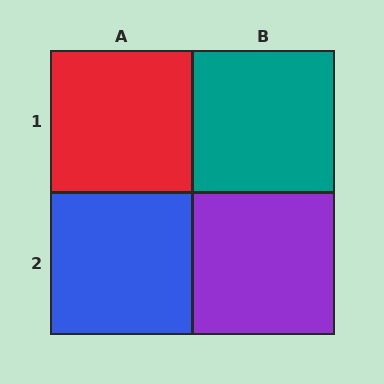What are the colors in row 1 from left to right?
Red, teal.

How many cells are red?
1 cell is red.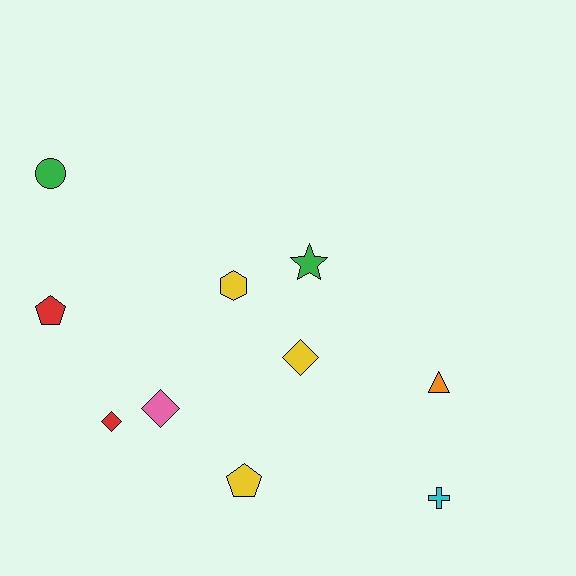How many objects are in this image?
There are 10 objects.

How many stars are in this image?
There is 1 star.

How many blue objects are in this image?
There are no blue objects.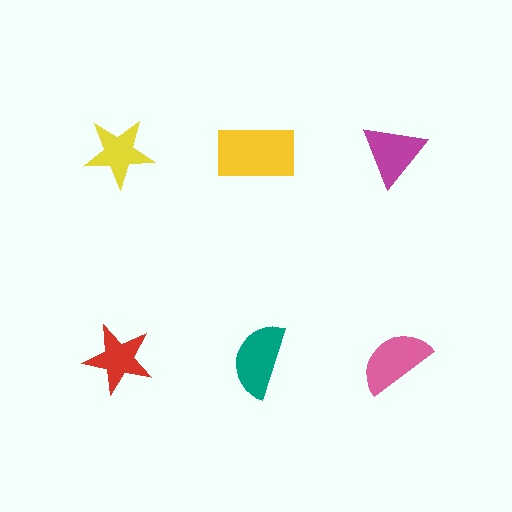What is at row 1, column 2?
A yellow rectangle.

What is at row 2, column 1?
A red star.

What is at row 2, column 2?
A teal semicircle.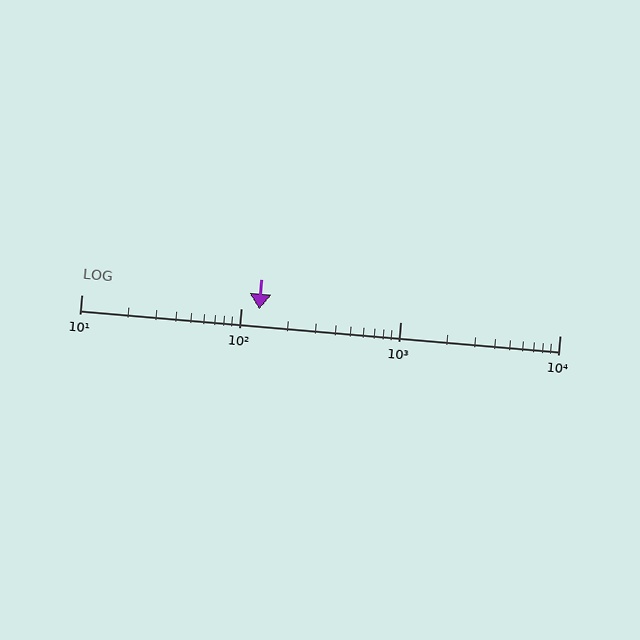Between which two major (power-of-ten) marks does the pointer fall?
The pointer is between 100 and 1000.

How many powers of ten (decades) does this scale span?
The scale spans 3 decades, from 10 to 10000.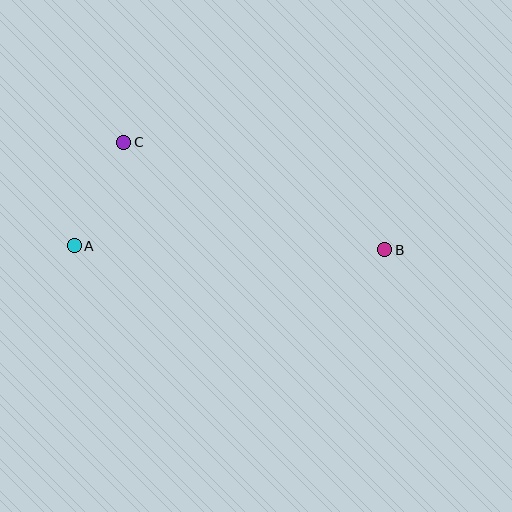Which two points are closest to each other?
Points A and C are closest to each other.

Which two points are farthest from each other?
Points A and B are farthest from each other.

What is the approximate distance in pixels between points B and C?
The distance between B and C is approximately 282 pixels.